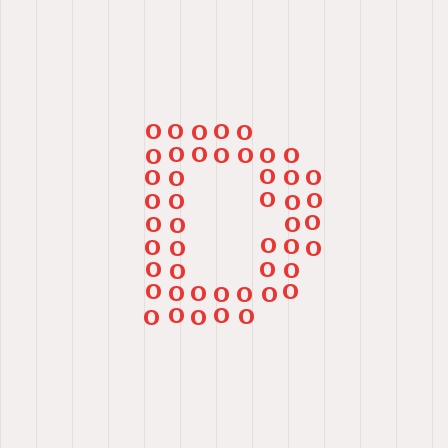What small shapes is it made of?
It is made of small letter O's.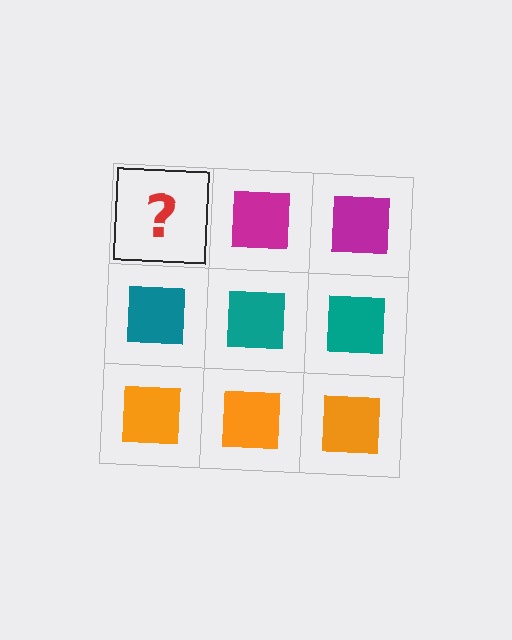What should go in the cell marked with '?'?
The missing cell should contain a magenta square.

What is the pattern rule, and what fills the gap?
The rule is that each row has a consistent color. The gap should be filled with a magenta square.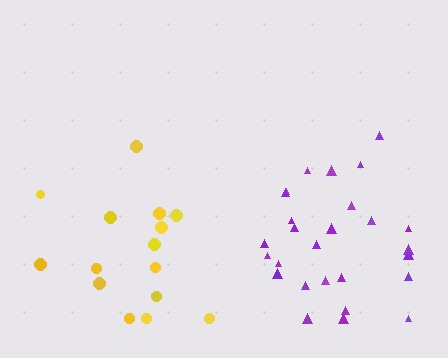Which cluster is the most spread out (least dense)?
Yellow.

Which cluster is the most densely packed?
Purple.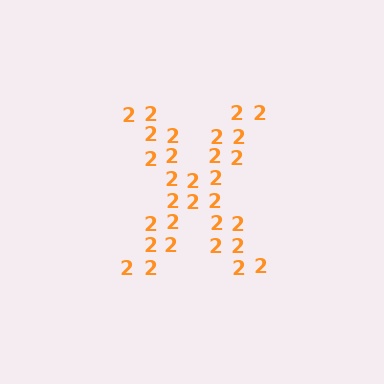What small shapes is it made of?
It is made of small digit 2's.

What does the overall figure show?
The overall figure shows the letter X.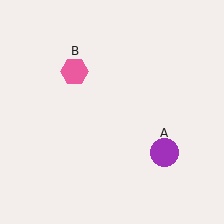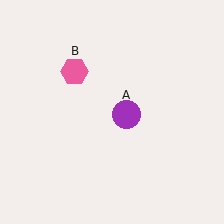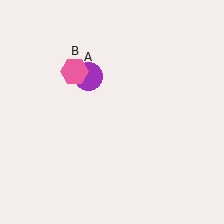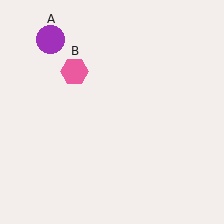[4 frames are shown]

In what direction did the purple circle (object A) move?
The purple circle (object A) moved up and to the left.